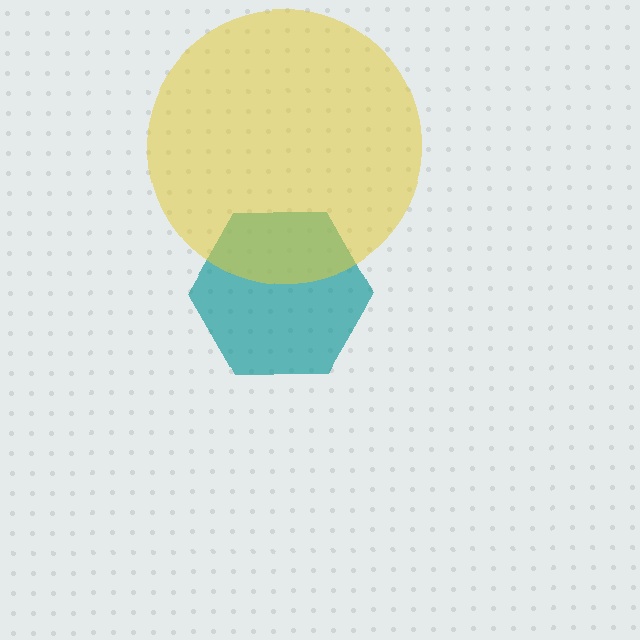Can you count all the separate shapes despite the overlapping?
Yes, there are 2 separate shapes.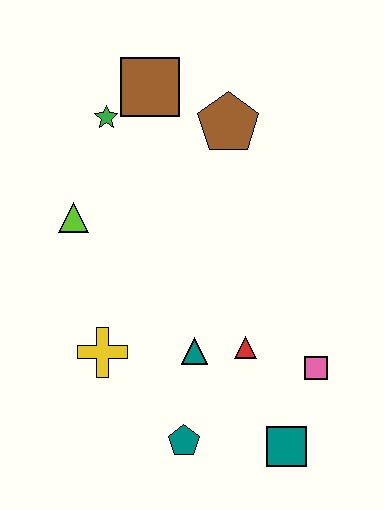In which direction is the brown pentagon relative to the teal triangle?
The brown pentagon is above the teal triangle.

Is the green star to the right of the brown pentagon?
No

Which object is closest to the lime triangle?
The green star is closest to the lime triangle.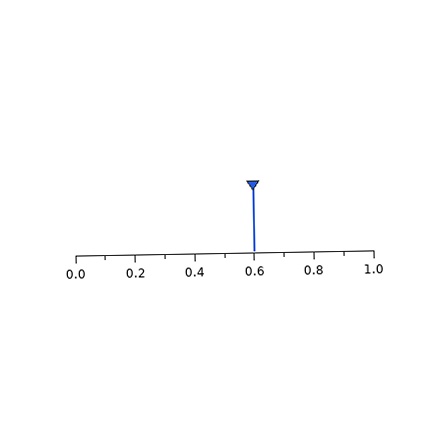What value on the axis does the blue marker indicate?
The marker indicates approximately 0.6.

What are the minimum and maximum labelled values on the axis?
The axis runs from 0.0 to 1.0.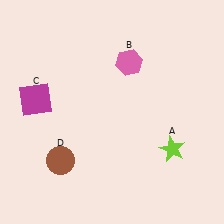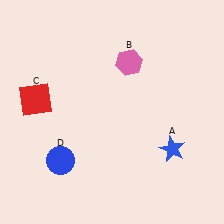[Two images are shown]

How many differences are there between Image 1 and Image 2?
There are 3 differences between the two images.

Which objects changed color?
A changed from lime to blue. C changed from magenta to red. D changed from brown to blue.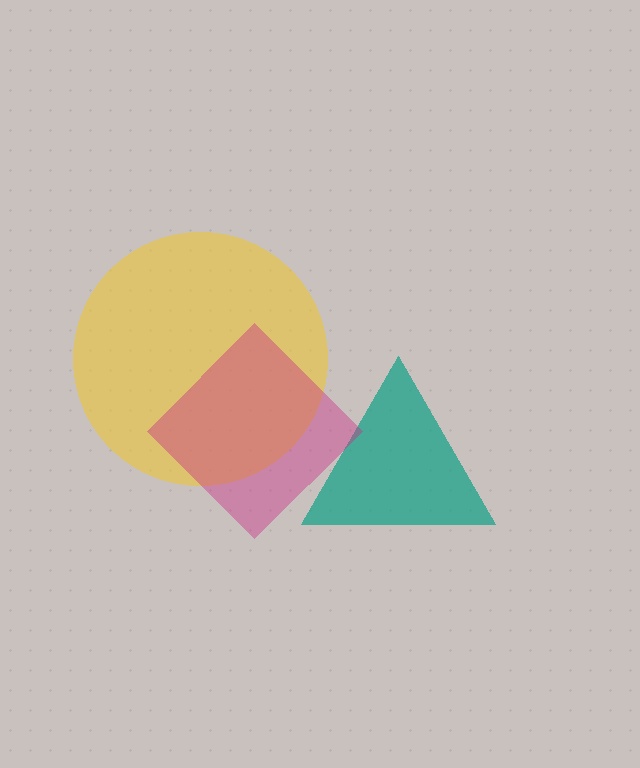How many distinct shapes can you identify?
There are 3 distinct shapes: a teal triangle, a yellow circle, a magenta diamond.